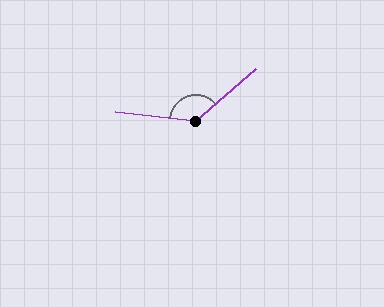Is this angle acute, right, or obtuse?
It is obtuse.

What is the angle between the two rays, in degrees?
Approximately 133 degrees.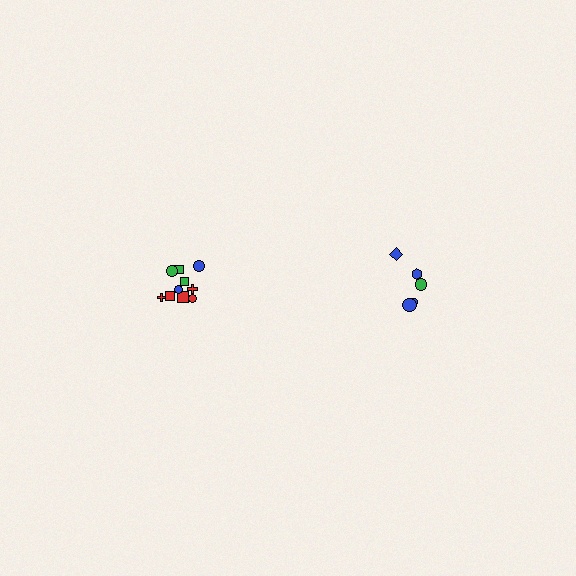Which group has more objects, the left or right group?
The left group.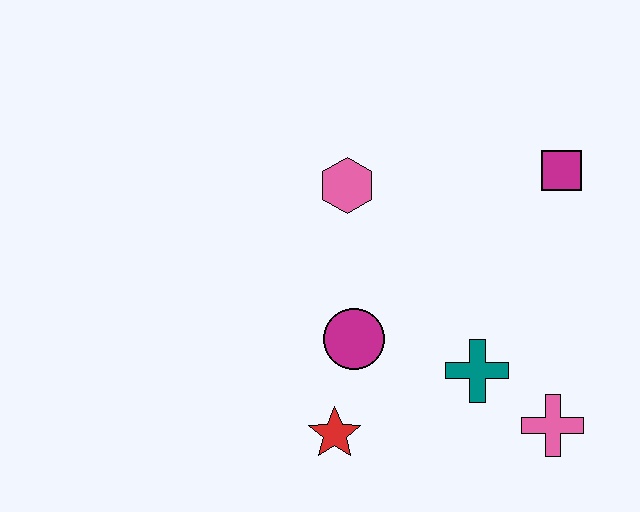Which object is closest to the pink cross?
The teal cross is closest to the pink cross.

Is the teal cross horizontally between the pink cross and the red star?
Yes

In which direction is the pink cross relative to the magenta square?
The pink cross is below the magenta square.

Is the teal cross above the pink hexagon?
No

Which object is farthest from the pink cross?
The pink hexagon is farthest from the pink cross.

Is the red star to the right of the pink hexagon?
No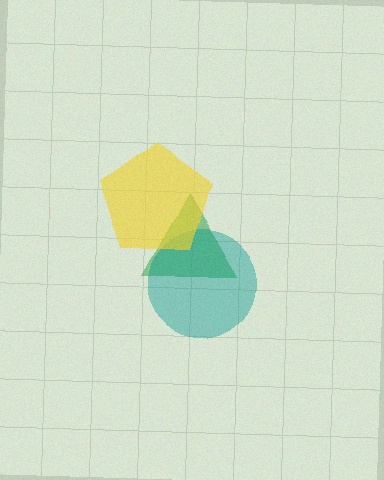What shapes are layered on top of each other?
The layered shapes are: a green triangle, a teal circle, a yellow pentagon.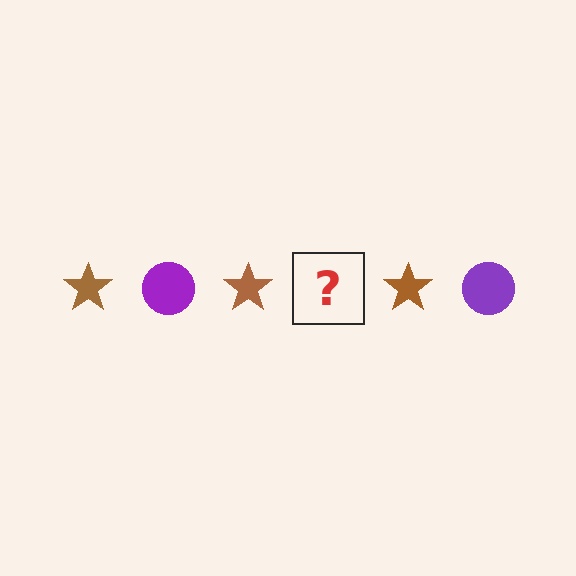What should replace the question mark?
The question mark should be replaced with a purple circle.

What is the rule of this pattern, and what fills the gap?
The rule is that the pattern alternates between brown star and purple circle. The gap should be filled with a purple circle.